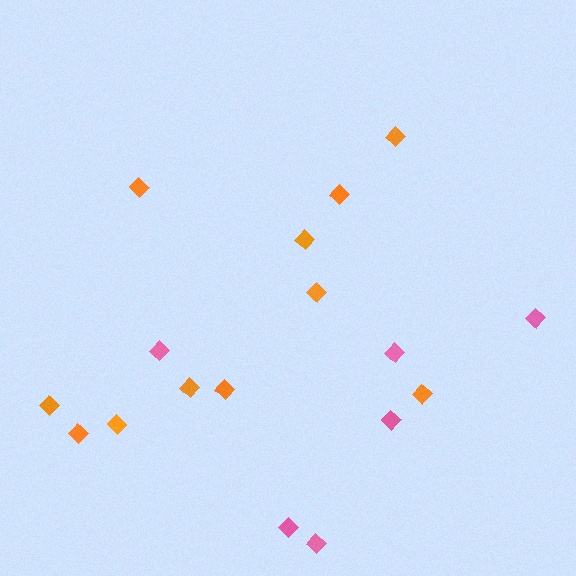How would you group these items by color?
There are 2 groups: one group of pink diamonds (6) and one group of orange diamonds (11).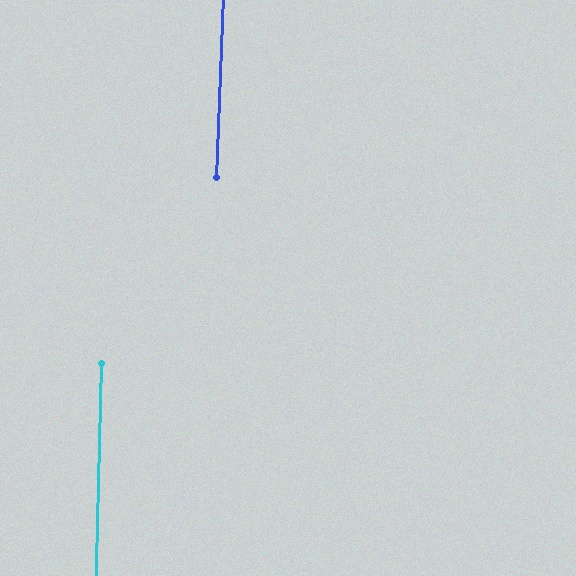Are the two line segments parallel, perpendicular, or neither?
Parallel — their directions differ by only 0.7°.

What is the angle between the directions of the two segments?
Approximately 1 degree.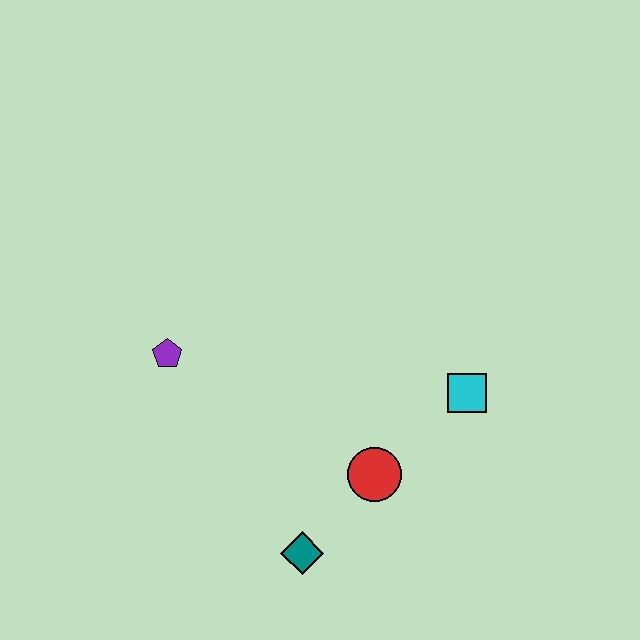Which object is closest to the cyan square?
The red circle is closest to the cyan square.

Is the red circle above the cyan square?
No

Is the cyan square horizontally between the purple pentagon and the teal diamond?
No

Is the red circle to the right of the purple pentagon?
Yes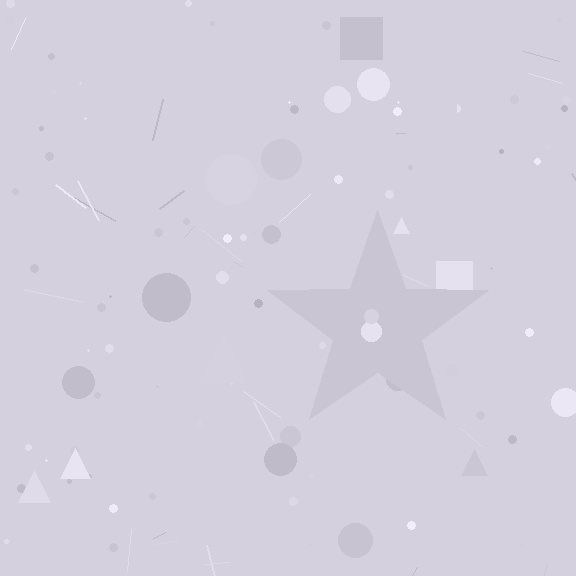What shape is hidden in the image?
A star is hidden in the image.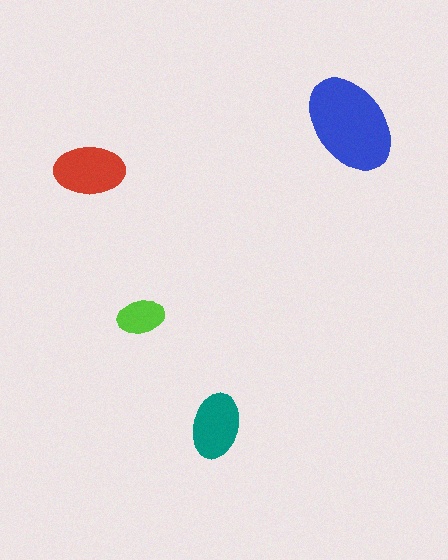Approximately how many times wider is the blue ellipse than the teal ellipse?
About 1.5 times wider.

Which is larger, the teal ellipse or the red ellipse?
The red one.